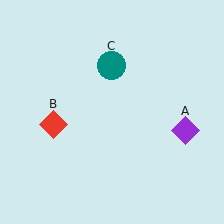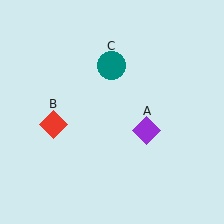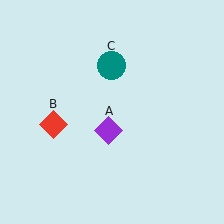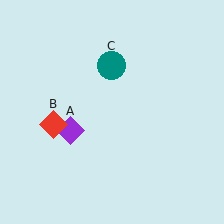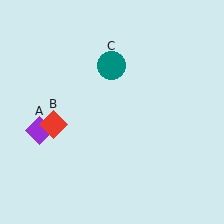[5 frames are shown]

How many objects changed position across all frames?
1 object changed position: purple diamond (object A).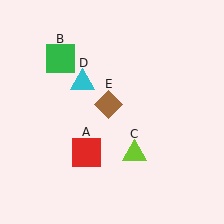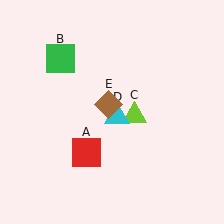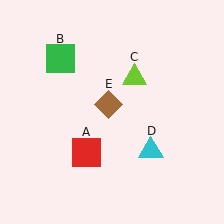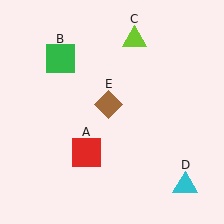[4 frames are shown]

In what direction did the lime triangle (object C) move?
The lime triangle (object C) moved up.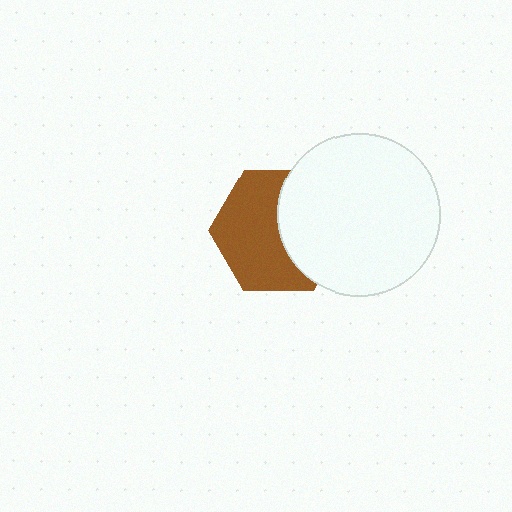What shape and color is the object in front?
The object in front is a white circle.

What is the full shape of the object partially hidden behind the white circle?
The partially hidden object is a brown hexagon.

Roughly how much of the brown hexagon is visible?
About half of it is visible (roughly 59%).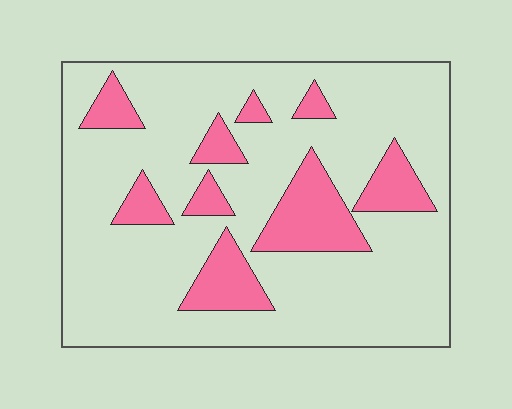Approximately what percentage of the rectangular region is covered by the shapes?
Approximately 20%.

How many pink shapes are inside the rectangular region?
9.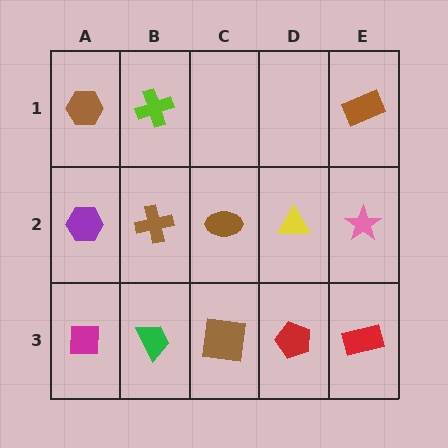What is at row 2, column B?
A brown cross.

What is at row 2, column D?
A yellow triangle.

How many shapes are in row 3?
5 shapes.